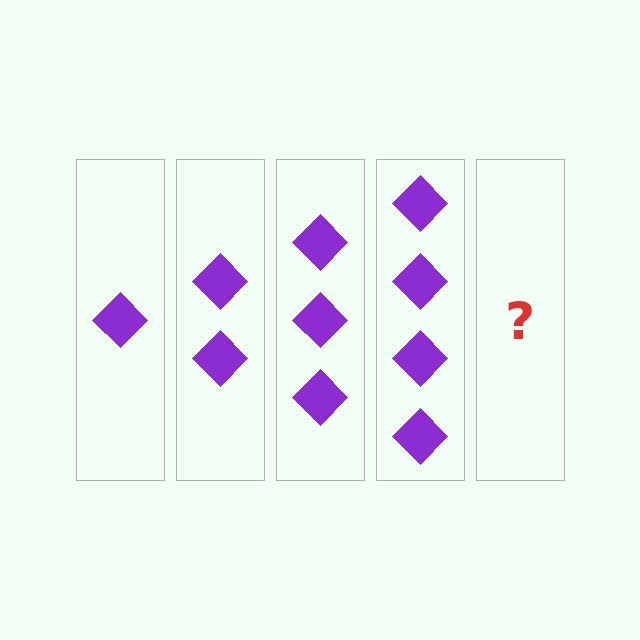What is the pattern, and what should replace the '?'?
The pattern is that each step adds one more diamond. The '?' should be 5 diamonds.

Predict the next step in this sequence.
The next step is 5 diamonds.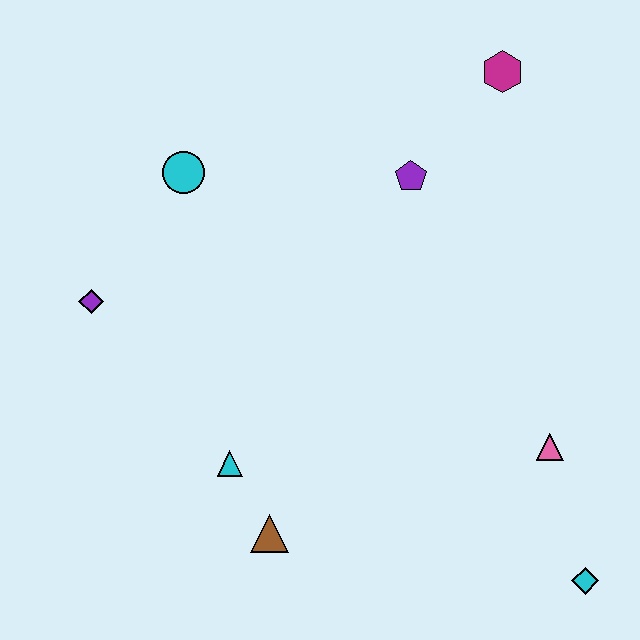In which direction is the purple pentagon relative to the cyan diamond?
The purple pentagon is above the cyan diamond.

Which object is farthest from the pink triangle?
The purple diamond is farthest from the pink triangle.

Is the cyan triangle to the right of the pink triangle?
No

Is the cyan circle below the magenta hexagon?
Yes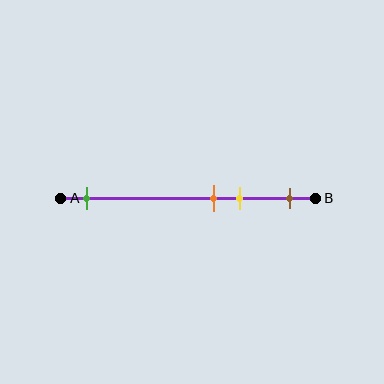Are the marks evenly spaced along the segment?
No, the marks are not evenly spaced.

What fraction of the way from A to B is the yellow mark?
The yellow mark is approximately 70% (0.7) of the way from A to B.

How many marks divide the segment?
There are 4 marks dividing the segment.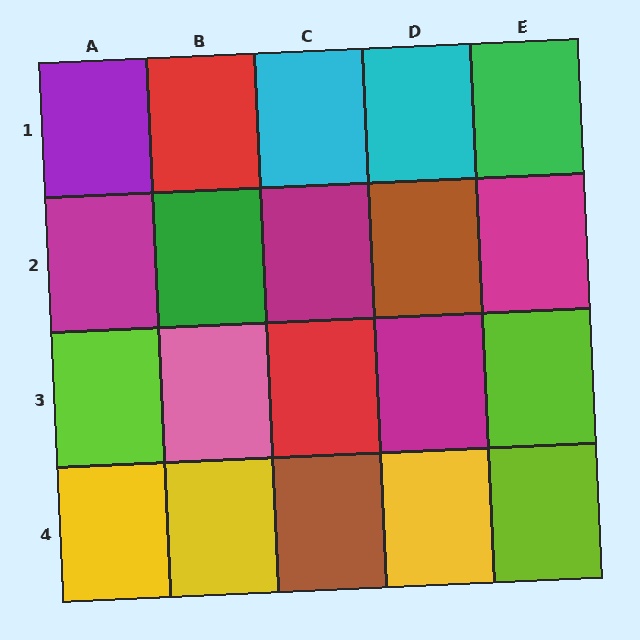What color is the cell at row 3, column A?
Lime.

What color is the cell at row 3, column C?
Red.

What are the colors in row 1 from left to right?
Purple, red, cyan, cyan, green.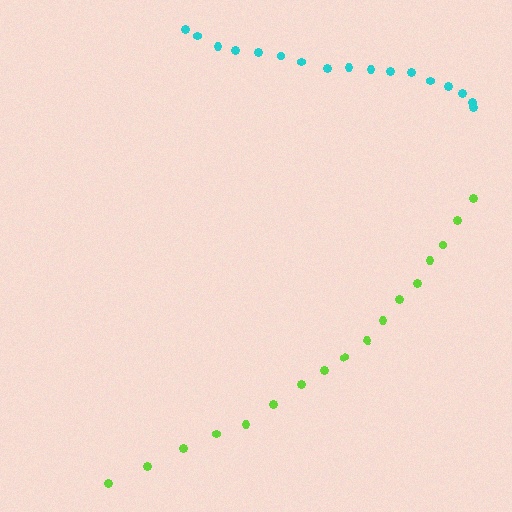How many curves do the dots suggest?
There are 2 distinct paths.